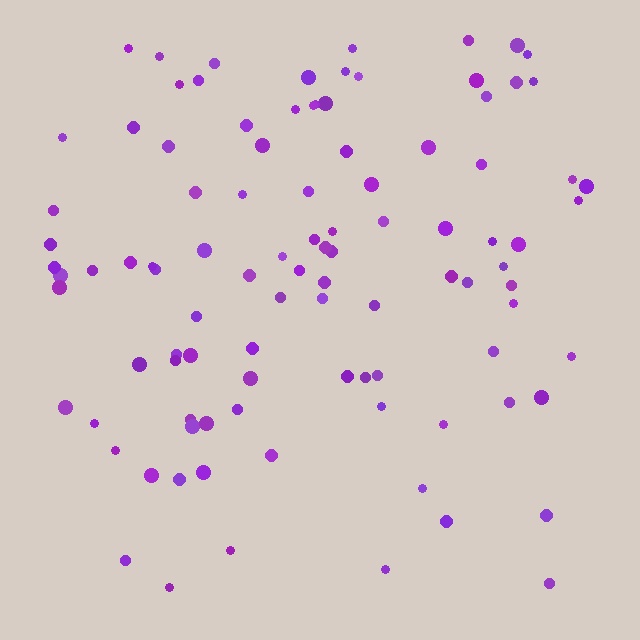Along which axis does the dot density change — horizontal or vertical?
Vertical.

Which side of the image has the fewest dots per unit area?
The bottom.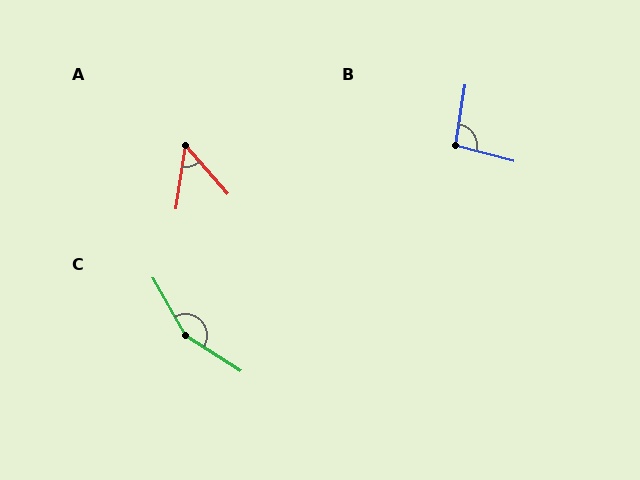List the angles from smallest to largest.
A (50°), B (96°), C (152°).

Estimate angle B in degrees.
Approximately 96 degrees.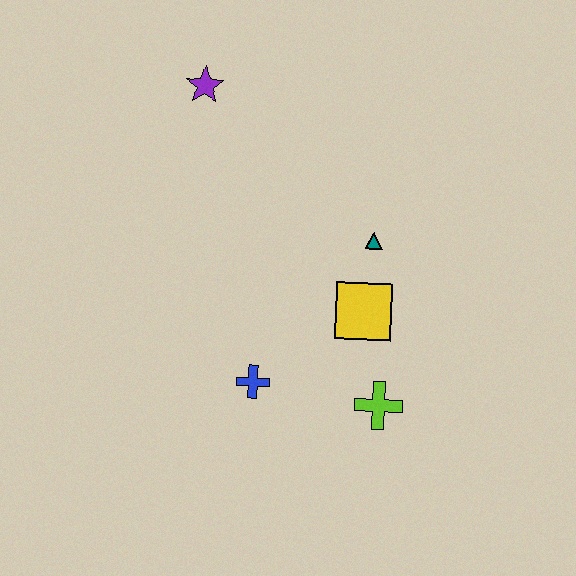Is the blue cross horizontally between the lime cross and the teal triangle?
No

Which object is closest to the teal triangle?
The yellow square is closest to the teal triangle.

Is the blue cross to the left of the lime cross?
Yes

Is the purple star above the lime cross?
Yes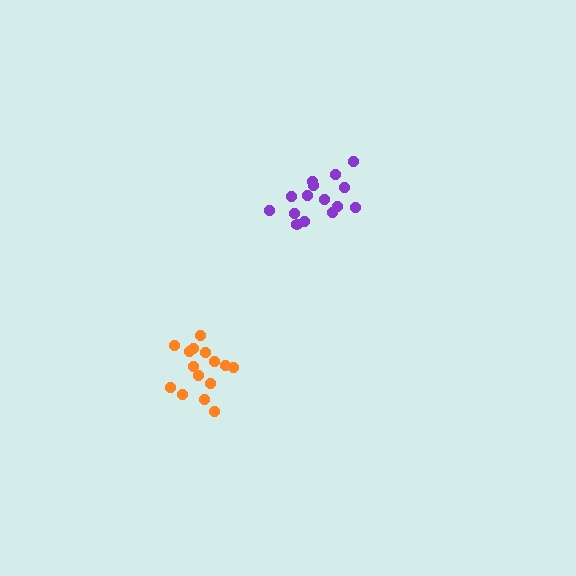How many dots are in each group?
Group 1: 15 dots, Group 2: 15 dots (30 total).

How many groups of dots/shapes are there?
There are 2 groups.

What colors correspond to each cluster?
The clusters are colored: purple, orange.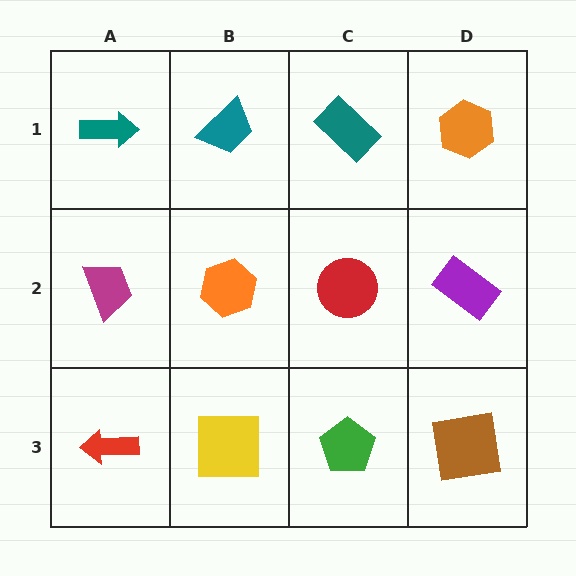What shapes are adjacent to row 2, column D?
An orange hexagon (row 1, column D), a brown square (row 3, column D), a red circle (row 2, column C).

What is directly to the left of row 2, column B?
A magenta trapezoid.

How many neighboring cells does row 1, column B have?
3.